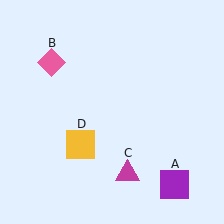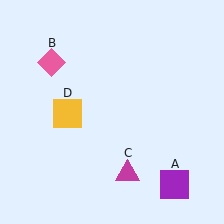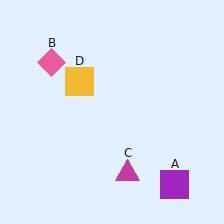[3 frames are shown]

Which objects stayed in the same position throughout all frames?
Purple square (object A) and pink diamond (object B) and magenta triangle (object C) remained stationary.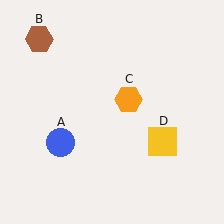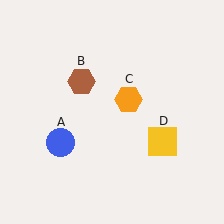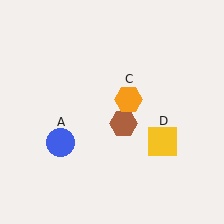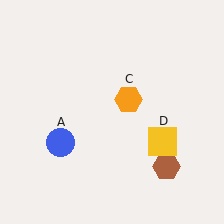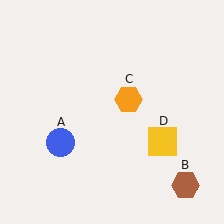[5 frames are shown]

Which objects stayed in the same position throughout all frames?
Blue circle (object A) and orange hexagon (object C) and yellow square (object D) remained stationary.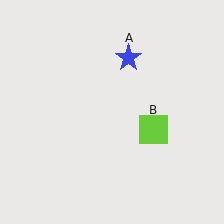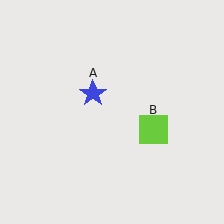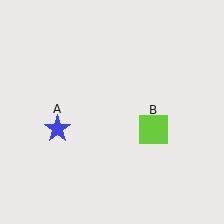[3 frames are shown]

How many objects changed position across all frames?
1 object changed position: blue star (object A).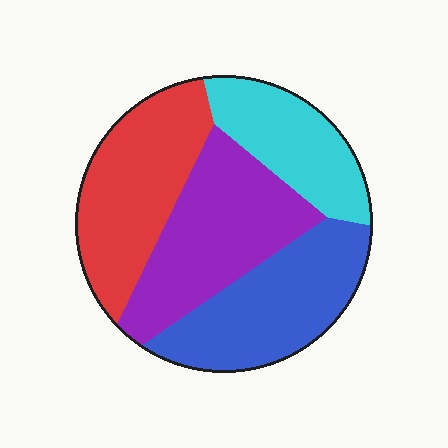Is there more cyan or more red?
Red.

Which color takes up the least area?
Cyan, at roughly 20%.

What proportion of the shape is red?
Red takes up about one quarter (1/4) of the shape.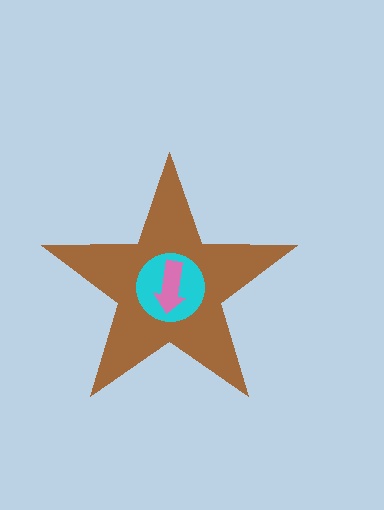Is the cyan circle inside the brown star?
Yes.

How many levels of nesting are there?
3.